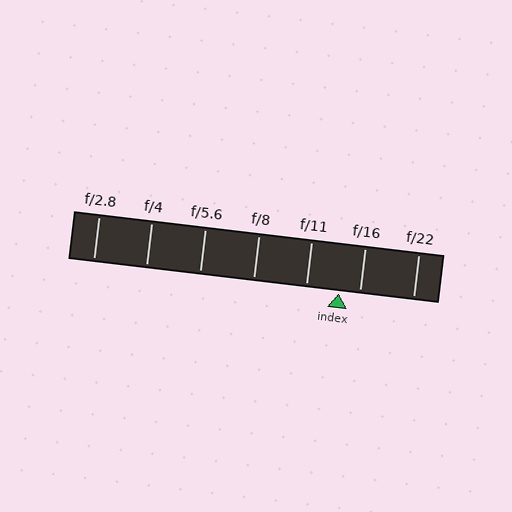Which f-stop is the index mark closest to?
The index mark is closest to f/16.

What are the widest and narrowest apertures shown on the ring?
The widest aperture shown is f/2.8 and the narrowest is f/22.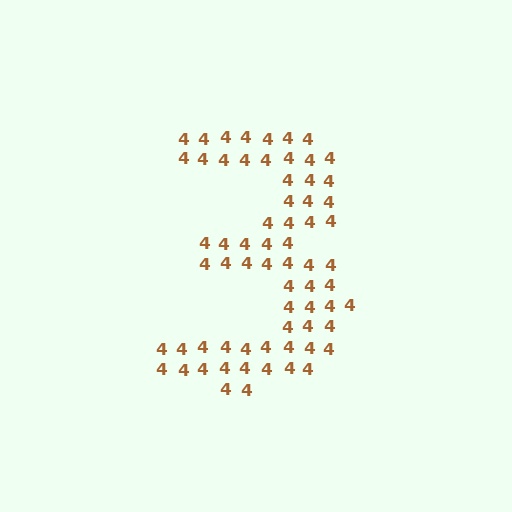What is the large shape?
The large shape is the digit 3.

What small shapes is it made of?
It is made of small digit 4's.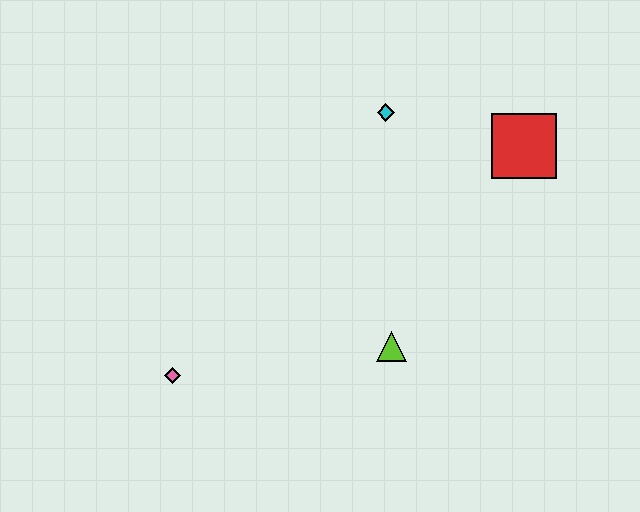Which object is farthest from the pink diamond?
The red square is farthest from the pink diamond.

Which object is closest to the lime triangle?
The pink diamond is closest to the lime triangle.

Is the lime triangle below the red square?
Yes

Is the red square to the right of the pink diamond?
Yes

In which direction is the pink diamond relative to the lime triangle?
The pink diamond is to the left of the lime triangle.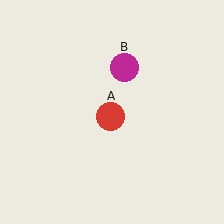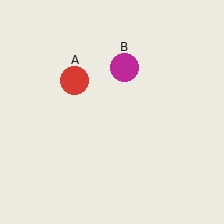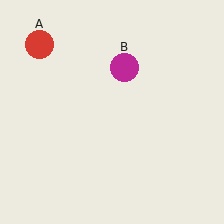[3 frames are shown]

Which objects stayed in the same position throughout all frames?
Magenta circle (object B) remained stationary.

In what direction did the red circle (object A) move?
The red circle (object A) moved up and to the left.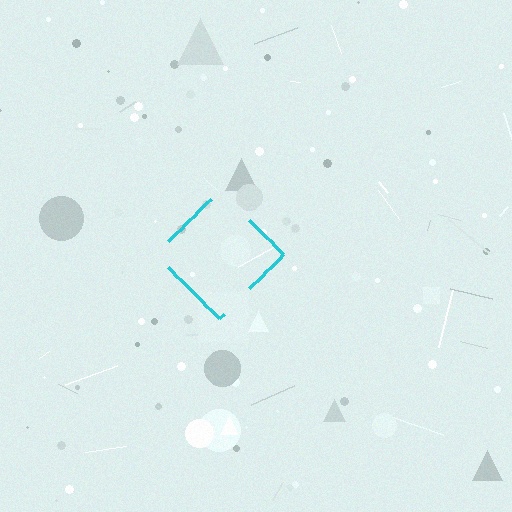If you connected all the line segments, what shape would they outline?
They would outline a diamond.